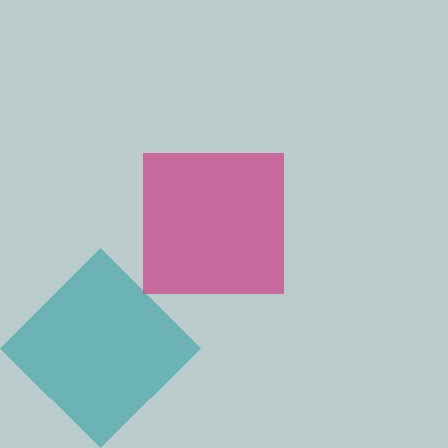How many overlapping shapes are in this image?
There are 2 overlapping shapes in the image.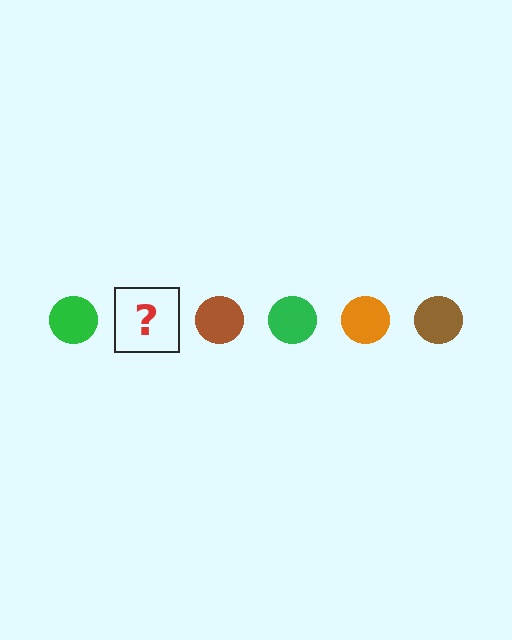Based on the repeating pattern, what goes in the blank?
The blank should be an orange circle.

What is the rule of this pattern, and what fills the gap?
The rule is that the pattern cycles through green, orange, brown circles. The gap should be filled with an orange circle.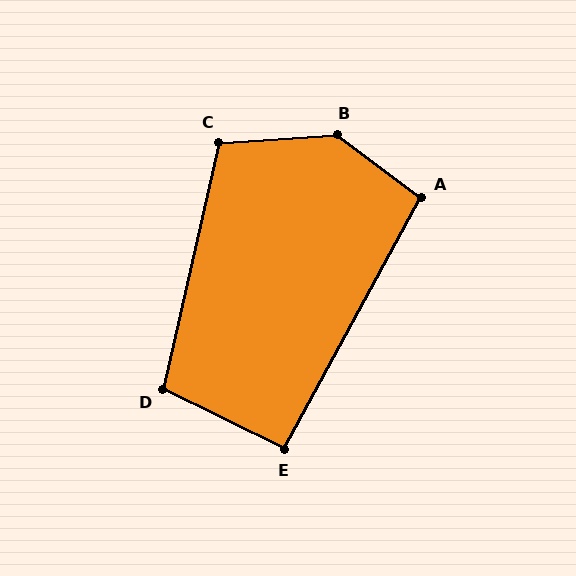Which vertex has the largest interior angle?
B, at approximately 139 degrees.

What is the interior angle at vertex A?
Approximately 98 degrees (obtuse).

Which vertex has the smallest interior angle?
E, at approximately 92 degrees.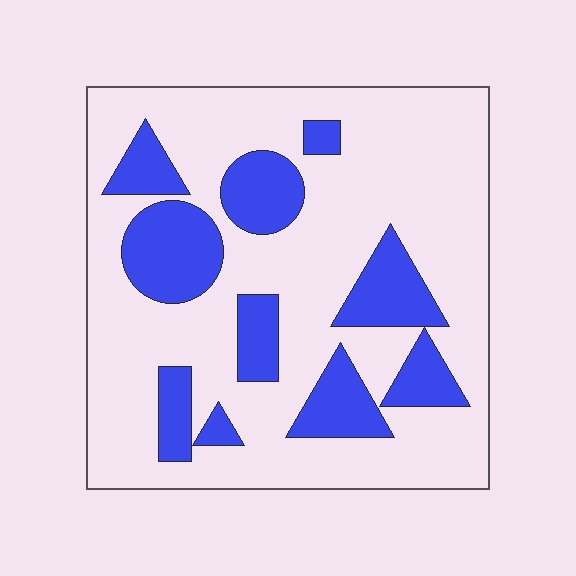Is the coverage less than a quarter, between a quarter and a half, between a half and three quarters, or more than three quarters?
Between a quarter and a half.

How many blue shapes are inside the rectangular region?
10.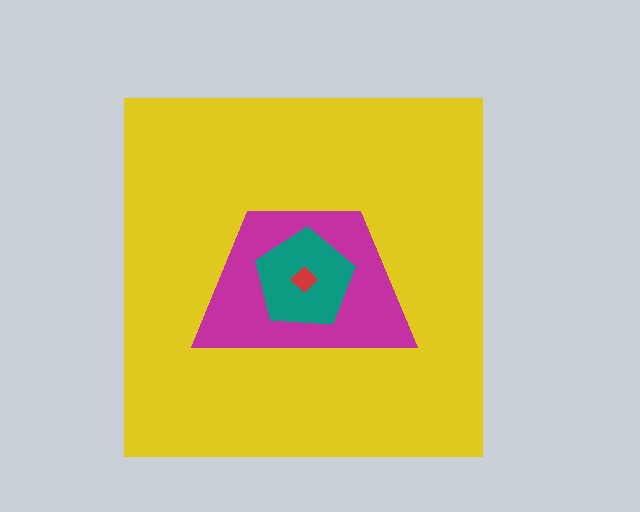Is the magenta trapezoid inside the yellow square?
Yes.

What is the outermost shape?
The yellow square.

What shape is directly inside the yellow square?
The magenta trapezoid.